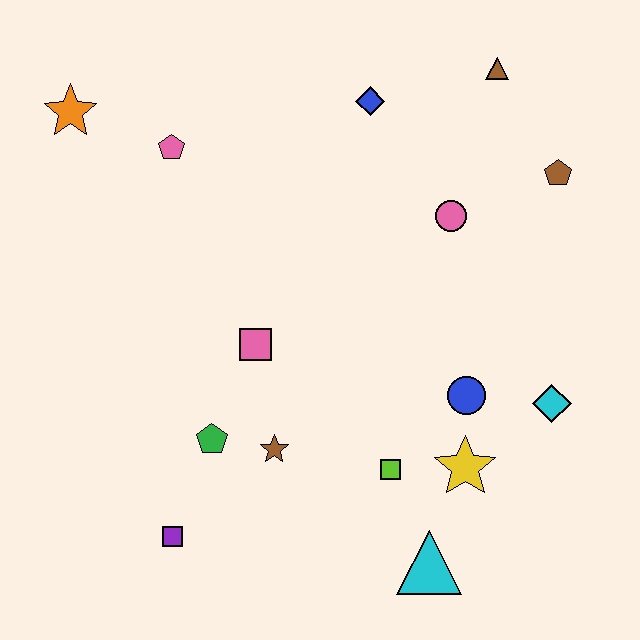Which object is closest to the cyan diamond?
The blue circle is closest to the cyan diamond.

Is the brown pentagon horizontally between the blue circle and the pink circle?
No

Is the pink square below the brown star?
No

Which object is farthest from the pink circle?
The purple square is farthest from the pink circle.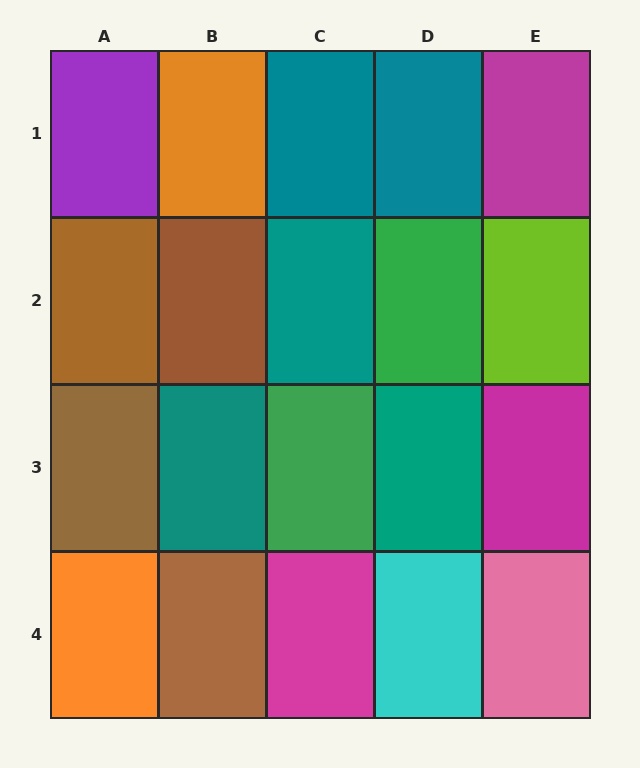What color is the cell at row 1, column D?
Teal.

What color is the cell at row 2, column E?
Lime.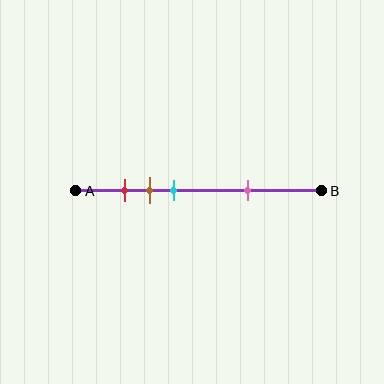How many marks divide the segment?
There are 4 marks dividing the segment.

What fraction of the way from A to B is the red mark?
The red mark is approximately 20% (0.2) of the way from A to B.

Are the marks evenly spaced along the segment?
No, the marks are not evenly spaced.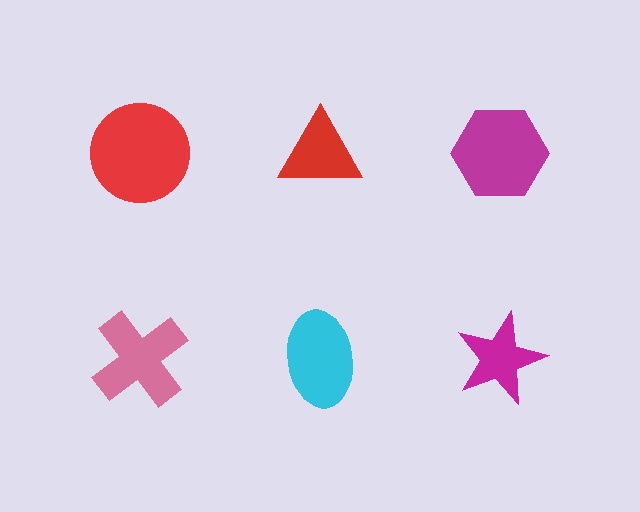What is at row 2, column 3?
A magenta star.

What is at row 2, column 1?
A pink cross.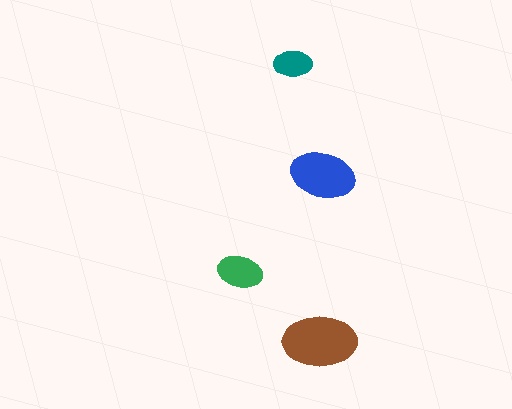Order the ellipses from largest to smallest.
the brown one, the blue one, the green one, the teal one.